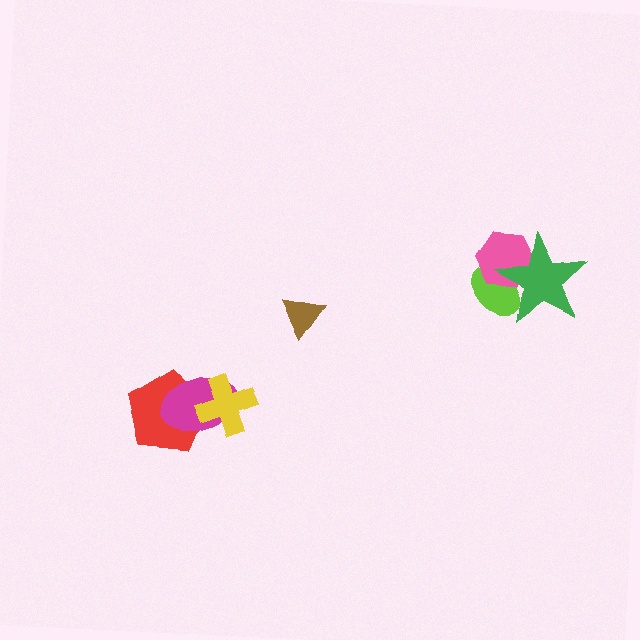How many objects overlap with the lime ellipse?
2 objects overlap with the lime ellipse.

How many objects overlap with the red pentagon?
2 objects overlap with the red pentagon.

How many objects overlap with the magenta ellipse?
2 objects overlap with the magenta ellipse.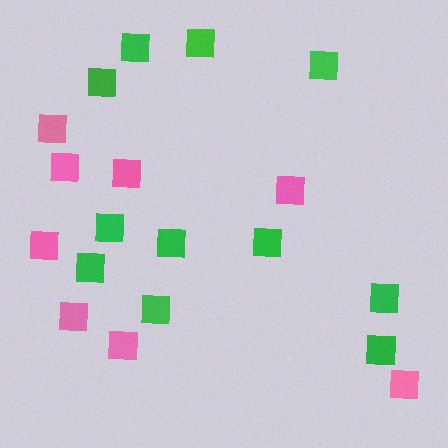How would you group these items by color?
There are 2 groups: one group of pink squares (8) and one group of green squares (11).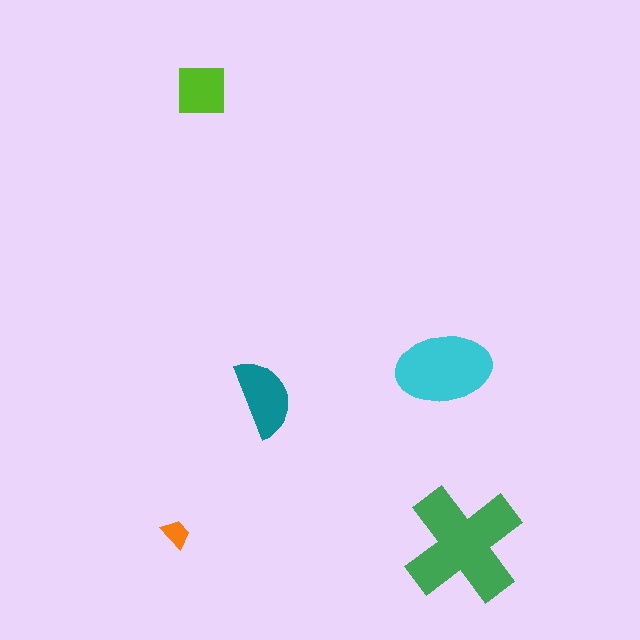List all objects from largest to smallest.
The green cross, the cyan ellipse, the teal semicircle, the lime square, the orange trapezoid.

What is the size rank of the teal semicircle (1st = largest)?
3rd.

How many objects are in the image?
There are 5 objects in the image.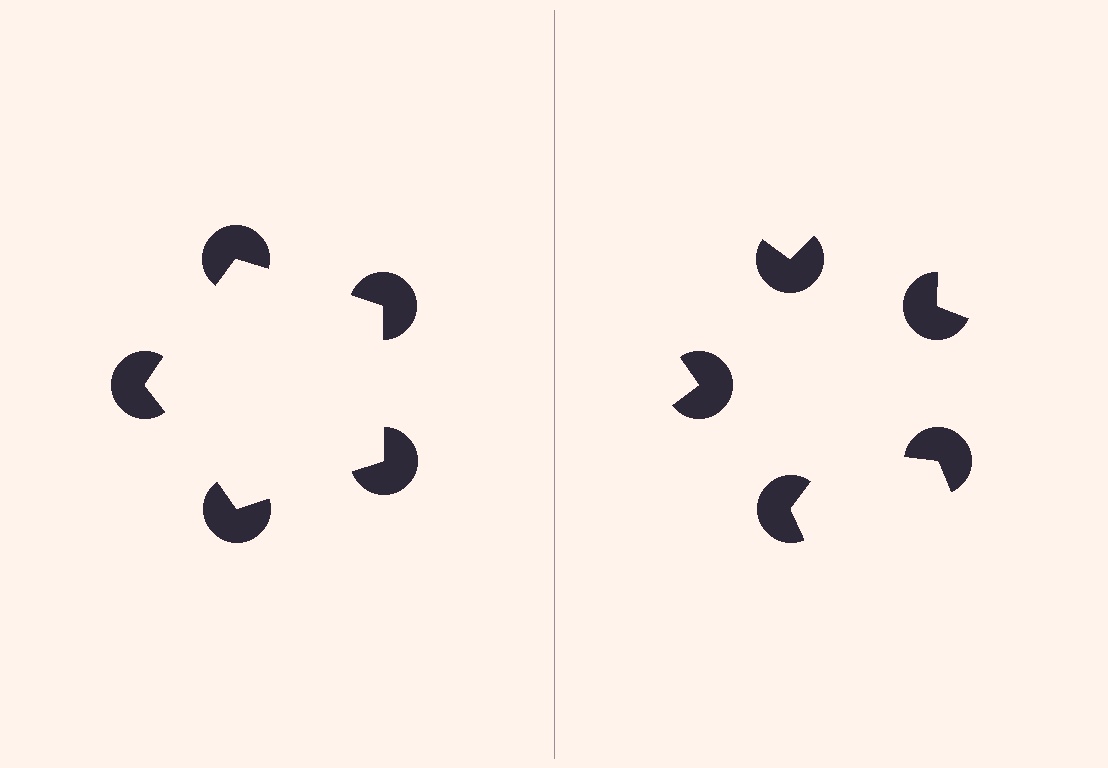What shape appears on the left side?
An illusory pentagon.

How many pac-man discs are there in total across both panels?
10 — 5 on each side.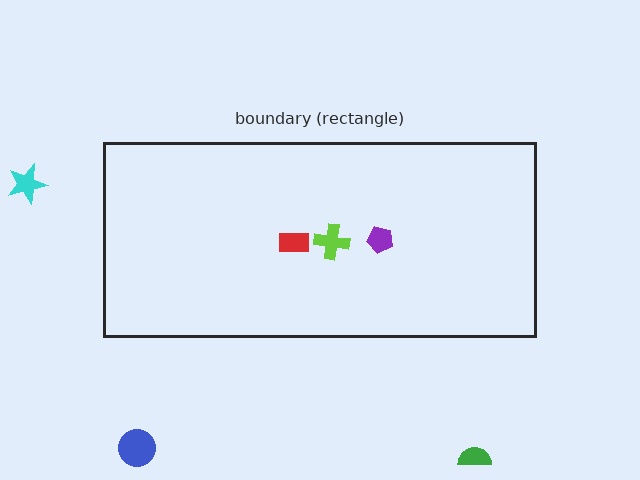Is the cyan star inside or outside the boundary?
Outside.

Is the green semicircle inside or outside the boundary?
Outside.